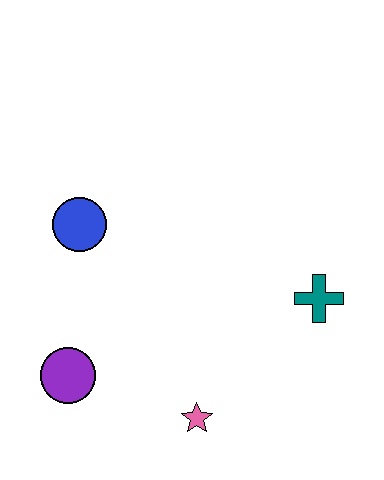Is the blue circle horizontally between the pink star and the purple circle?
Yes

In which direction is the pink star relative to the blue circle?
The pink star is below the blue circle.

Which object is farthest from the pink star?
The blue circle is farthest from the pink star.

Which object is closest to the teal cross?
The pink star is closest to the teal cross.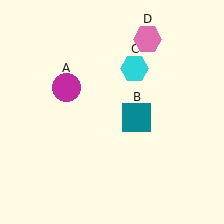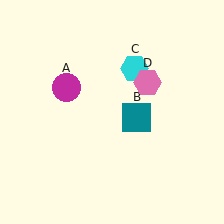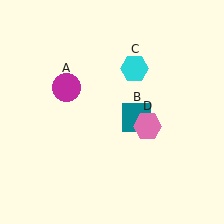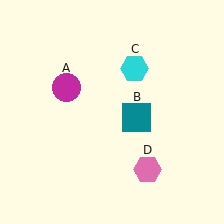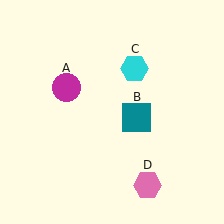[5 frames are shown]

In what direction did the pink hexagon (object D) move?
The pink hexagon (object D) moved down.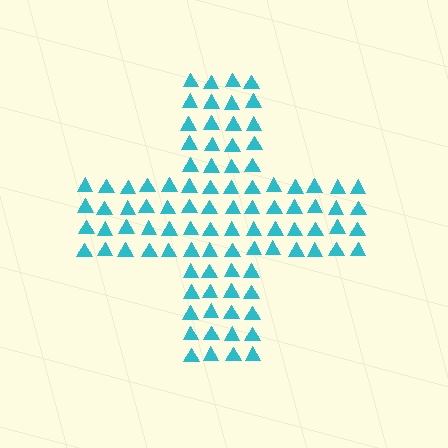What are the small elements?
The small elements are triangles.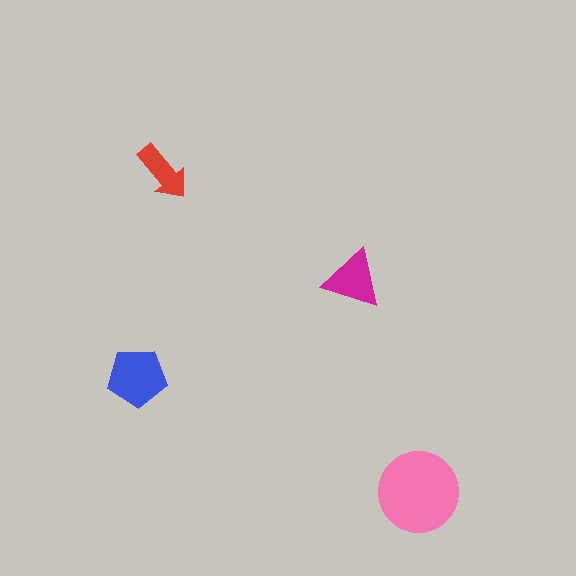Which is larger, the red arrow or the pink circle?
The pink circle.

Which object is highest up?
The red arrow is topmost.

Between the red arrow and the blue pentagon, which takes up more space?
The blue pentagon.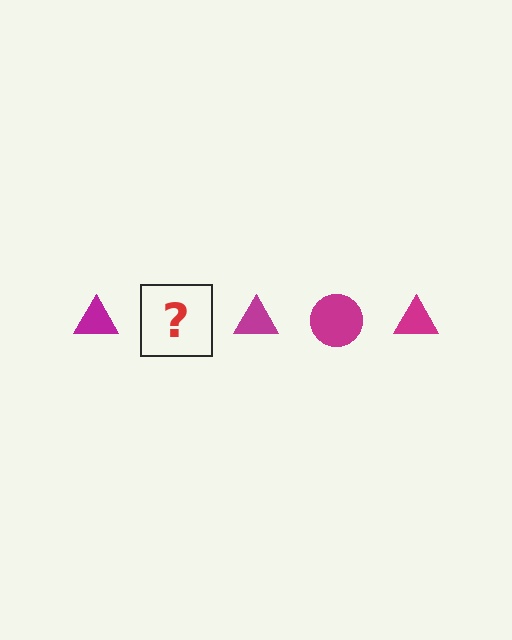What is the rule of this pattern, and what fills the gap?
The rule is that the pattern cycles through triangle, circle shapes in magenta. The gap should be filled with a magenta circle.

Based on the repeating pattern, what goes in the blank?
The blank should be a magenta circle.